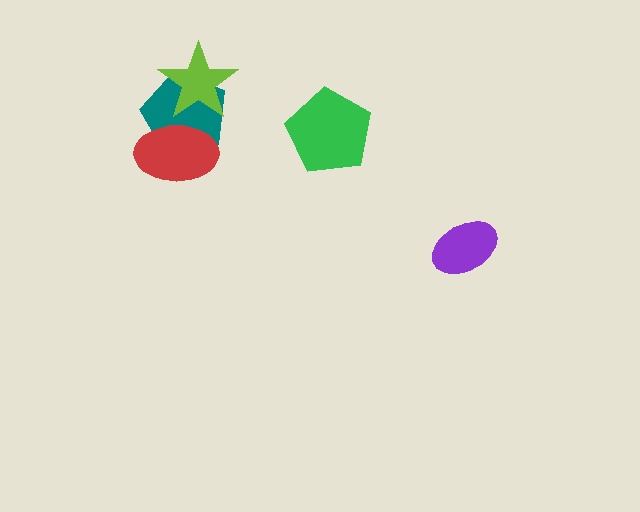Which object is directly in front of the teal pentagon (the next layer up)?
The lime star is directly in front of the teal pentagon.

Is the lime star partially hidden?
Yes, it is partially covered by another shape.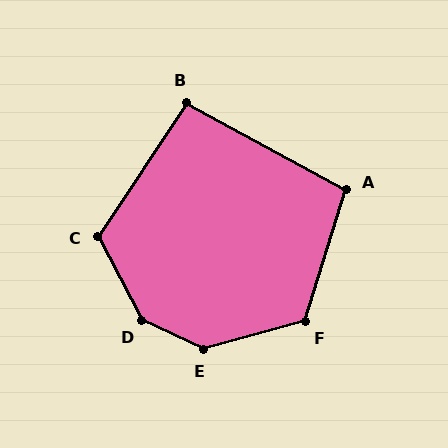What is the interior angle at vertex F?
Approximately 122 degrees (obtuse).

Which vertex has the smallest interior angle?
B, at approximately 95 degrees.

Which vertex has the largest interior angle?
D, at approximately 142 degrees.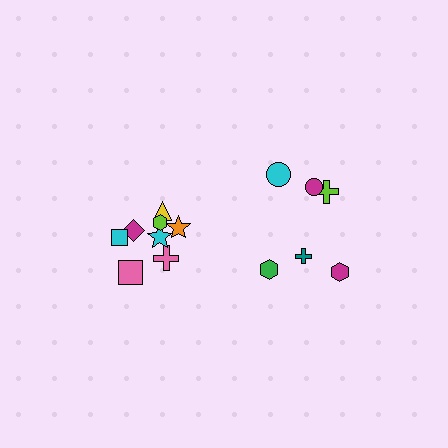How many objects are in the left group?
There are 8 objects.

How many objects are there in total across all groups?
There are 14 objects.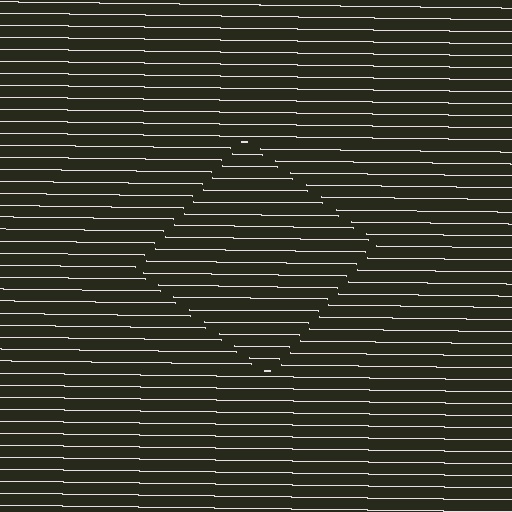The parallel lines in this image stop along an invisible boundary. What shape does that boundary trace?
An illusory square. The interior of the shape contains the same grating, shifted by half a period — the contour is defined by the phase discontinuity where line-ends from the inner and outer gratings abut.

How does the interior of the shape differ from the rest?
The interior of the shape contains the same grating, shifted by half a period — the contour is defined by the phase discontinuity where line-ends from the inner and outer gratings abut.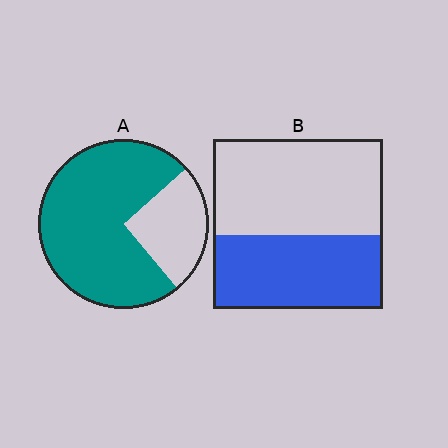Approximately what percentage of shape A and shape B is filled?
A is approximately 75% and B is approximately 45%.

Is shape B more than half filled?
No.